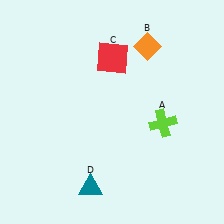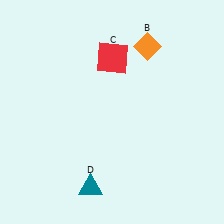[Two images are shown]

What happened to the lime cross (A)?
The lime cross (A) was removed in Image 2. It was in the bottom-right area of Image 1.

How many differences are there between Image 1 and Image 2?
There is 1 difference between the two images.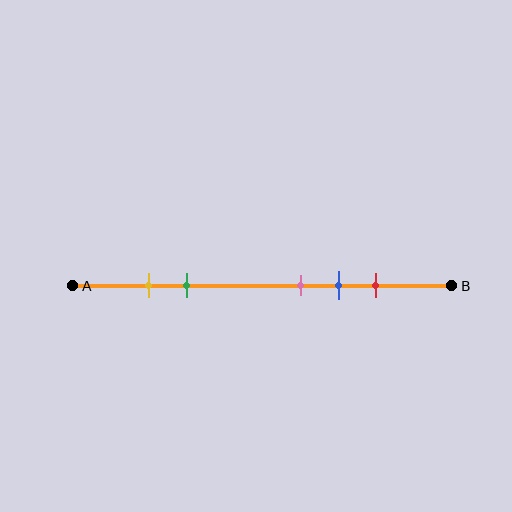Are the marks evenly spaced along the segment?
No, the marks are not evenly spaced.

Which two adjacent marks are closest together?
The yellow and green marks are the closest adjacent pair.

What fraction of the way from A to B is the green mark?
The green mark is approximately 30% (0.3) of the way from A to B.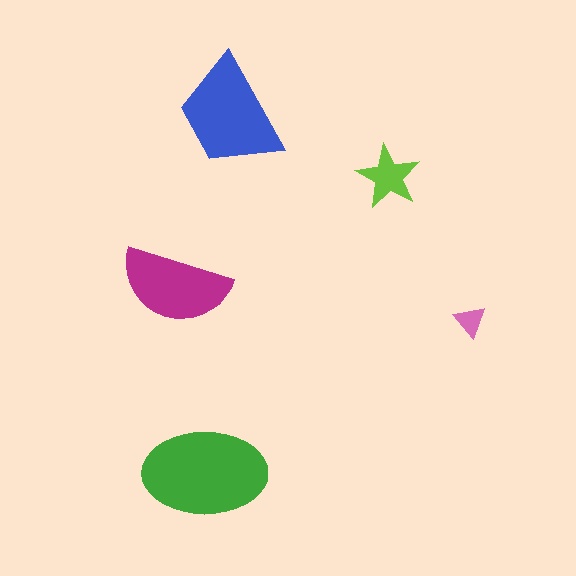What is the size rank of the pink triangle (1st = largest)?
5th.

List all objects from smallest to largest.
The pink triangle, the lime star, the magenta semicircle, the blue trapezoid, the green ellipse.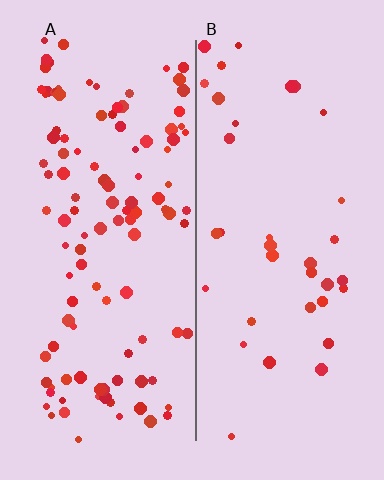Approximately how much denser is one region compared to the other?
Approximately 3.2× — region A over region B.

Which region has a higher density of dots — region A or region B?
A (the left).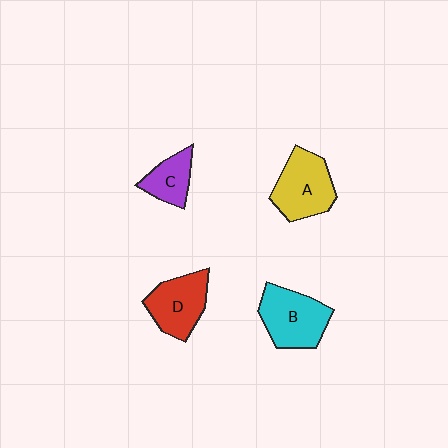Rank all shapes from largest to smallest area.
From largest to smallest: B (cyan), A (yellow), D (red), C (purple).